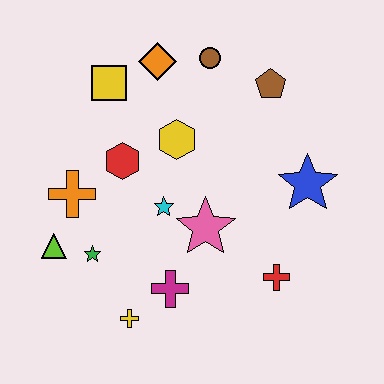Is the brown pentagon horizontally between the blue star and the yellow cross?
Yes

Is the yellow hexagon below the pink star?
No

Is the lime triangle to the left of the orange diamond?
Yes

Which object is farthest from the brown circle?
The yellow cross is farthest from the brown circle.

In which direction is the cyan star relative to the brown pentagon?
The cyan star is below the brown pentagon.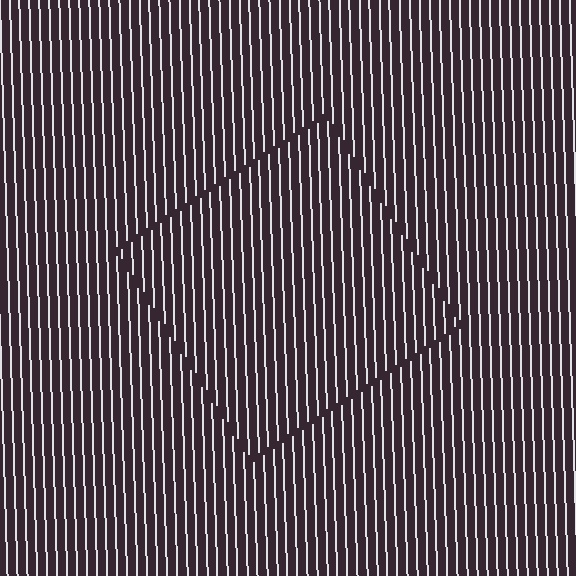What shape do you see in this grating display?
An illusory square. The interior of the shape contains the same grating, shifted by half a period — the contour is defined by the phase discontinuity where line-ends from the inner and outer gratings abut.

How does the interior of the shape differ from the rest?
The interior of the shape contains the same grating, shifted by half a period — the contour is defined by the phase discontinuity where line-ends from the inner and outer gratings abut.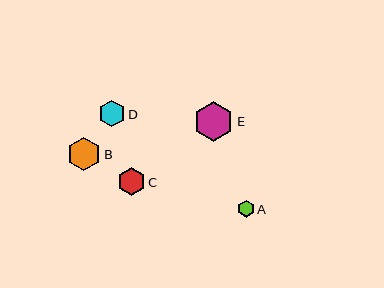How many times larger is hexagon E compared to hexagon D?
Hexagon E is approximately 1.5 times the size of hexagon D.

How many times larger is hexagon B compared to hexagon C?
Hexagon B is approximately 1.2 times the size of hexagon C.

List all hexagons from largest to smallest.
From largest to smallest: E, B, C, D, A.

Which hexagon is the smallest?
Hexagon A is the smallest with a size of approximately 17 pixels.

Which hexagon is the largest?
Hexagon E is the largest with a size of approximately 40 pixels.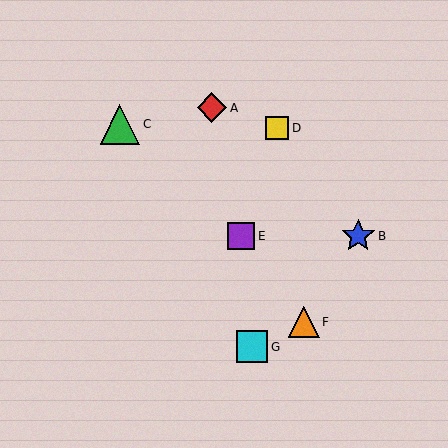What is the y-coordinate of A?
Object A is at y≈108.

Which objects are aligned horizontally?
Objects B, E are aligned horizontally.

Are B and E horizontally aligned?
Yes, both are at y≈236.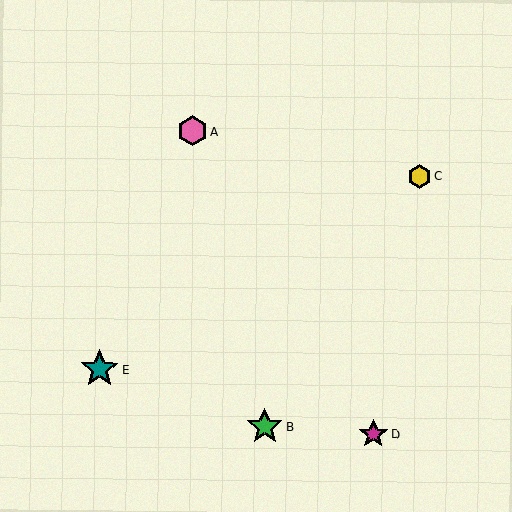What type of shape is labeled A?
Shape A is a pink hexagon.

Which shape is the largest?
The teal star (labeled E) is the largest.